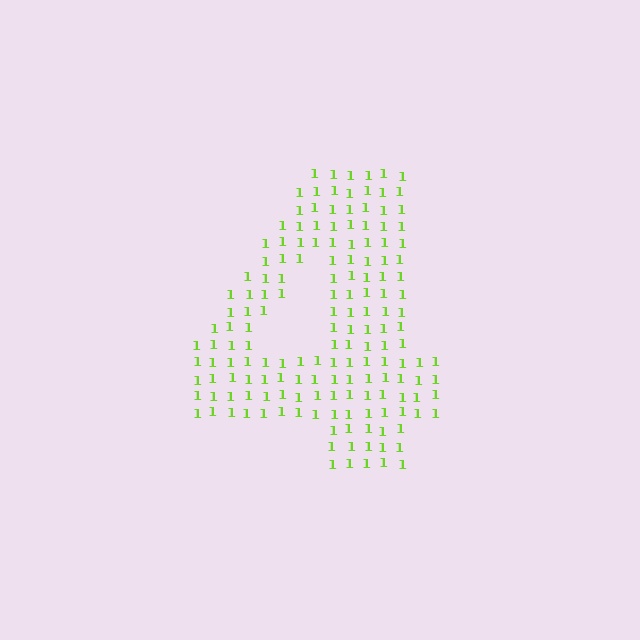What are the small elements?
The small elements are digit 1's.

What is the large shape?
The large shape is the digit 4.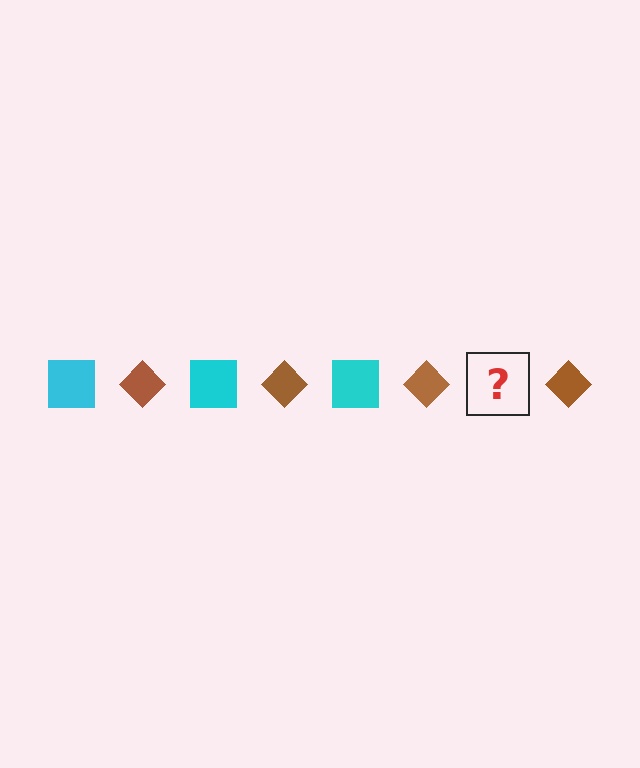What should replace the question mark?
The question mark should be replaced with a cyan square.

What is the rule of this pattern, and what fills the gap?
The rule is that the pattern alternates between cyan square and brown diamond. The gap should be filled with a cyan square.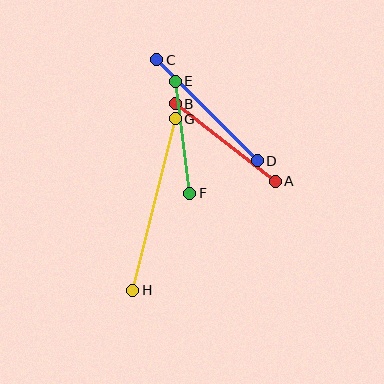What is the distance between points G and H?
The distance is approximately 177 pixels.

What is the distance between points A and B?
The distance is approximately 126 pixels.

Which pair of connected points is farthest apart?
Points G and H are farthest apart.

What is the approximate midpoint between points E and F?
The midpoint is at approximately (182, 137) pixels.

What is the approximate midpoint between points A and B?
The midpoint is at approximately (225, 143) pixels.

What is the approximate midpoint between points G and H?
The midpoint is at approximately (154, 205) pixels.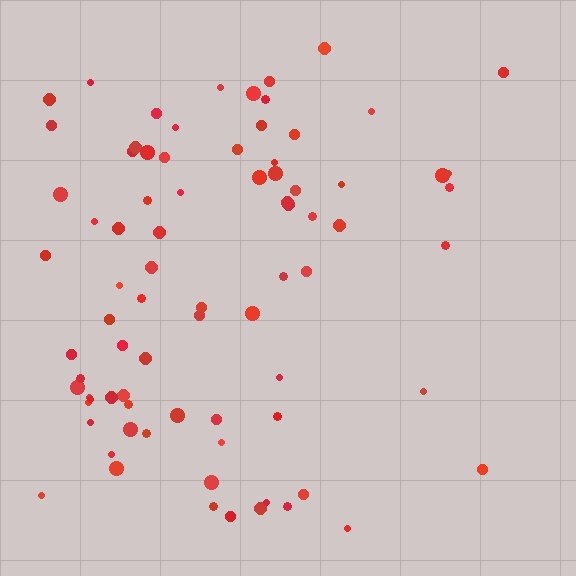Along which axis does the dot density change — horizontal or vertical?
Horizontal.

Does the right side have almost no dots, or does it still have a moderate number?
Still a moderate number, just noticeably fewer than the left.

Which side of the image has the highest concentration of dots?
The left.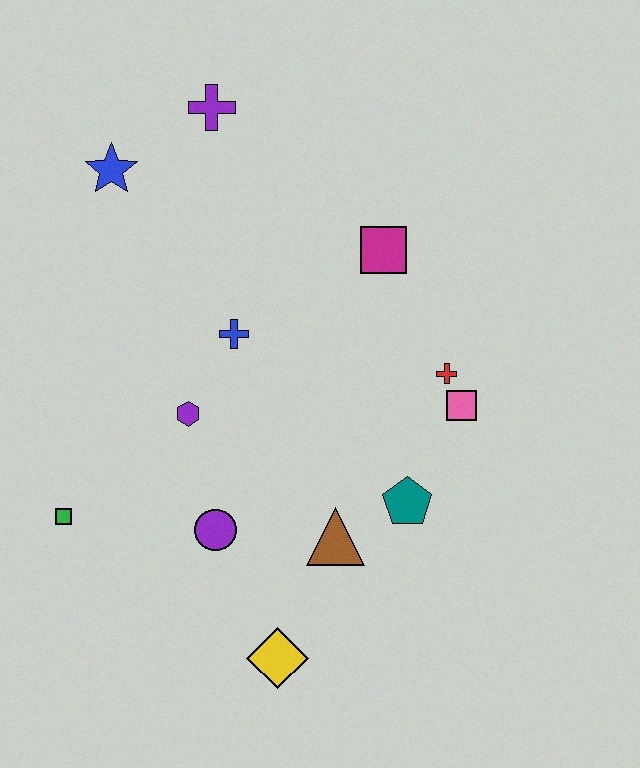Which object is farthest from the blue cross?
The yellow diamond is farthest from the blue cross.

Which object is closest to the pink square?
The red cross is closest to the pink square.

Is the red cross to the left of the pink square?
Yes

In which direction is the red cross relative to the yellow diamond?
The red cross is above the yellow diamond.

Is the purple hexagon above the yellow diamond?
Yes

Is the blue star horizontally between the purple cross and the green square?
Yes